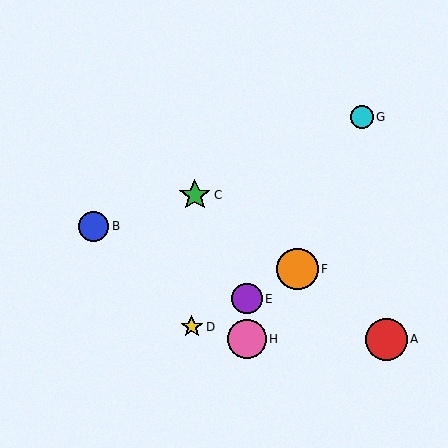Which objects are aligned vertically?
Objects E, H are aligned vertically.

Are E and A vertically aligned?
No, E is at x≈247 and A is at x≈387.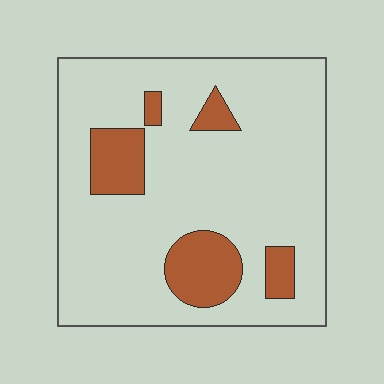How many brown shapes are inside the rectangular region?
5.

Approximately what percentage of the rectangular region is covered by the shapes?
Approximately 15%.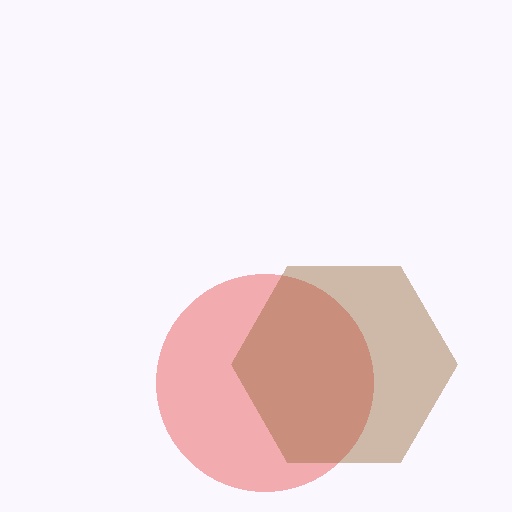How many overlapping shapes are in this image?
There are 2 overlapping shapes in the image.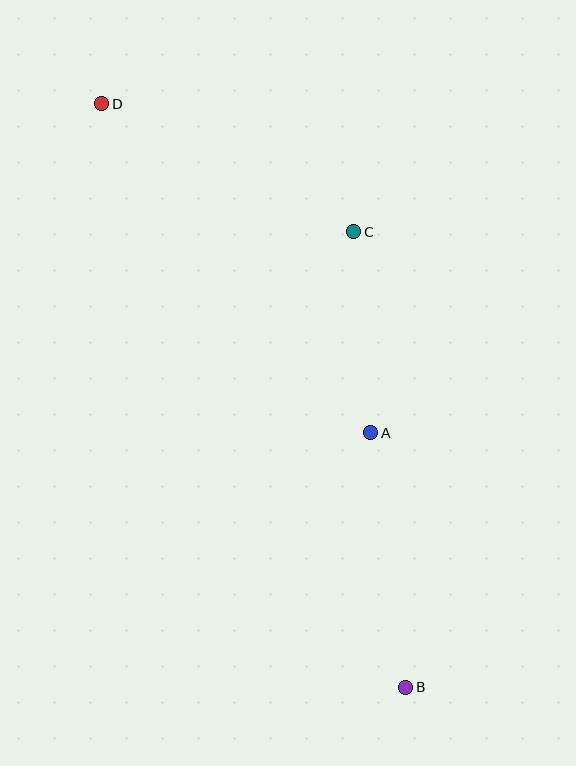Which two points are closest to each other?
Points A and C are closest to each other.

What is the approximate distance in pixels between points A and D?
The distance between A and D is approximately 425 pixels.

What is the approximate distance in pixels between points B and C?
The distance between B and C is approximately 458 pixels.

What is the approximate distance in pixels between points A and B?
The distance between A and B is approximately 257 pixels.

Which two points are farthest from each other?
Points B and D are farthest from each other.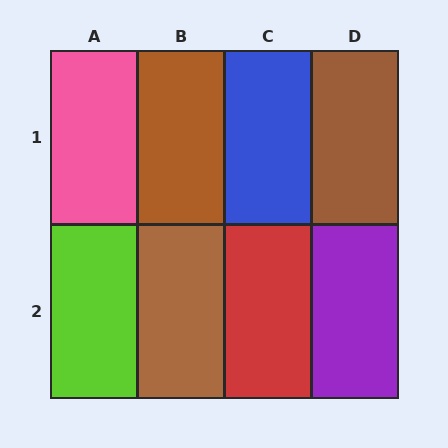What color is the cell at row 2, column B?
Brown.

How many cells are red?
1 cell is red.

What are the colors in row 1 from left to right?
Pink, brown, blue, brown.